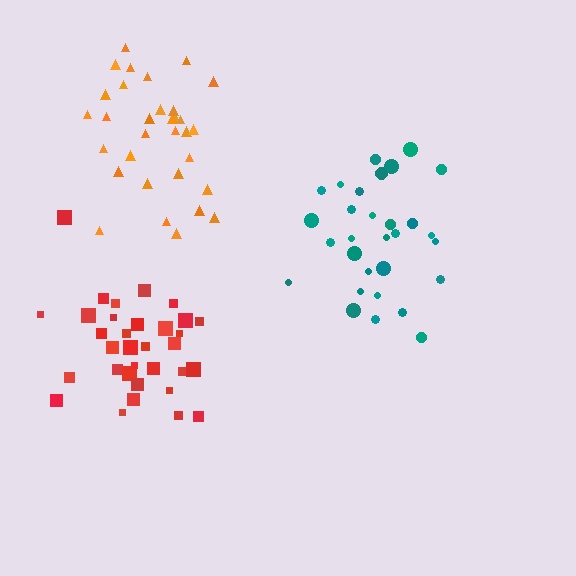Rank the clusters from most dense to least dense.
orange, red, teal.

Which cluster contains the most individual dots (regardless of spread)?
Red (35).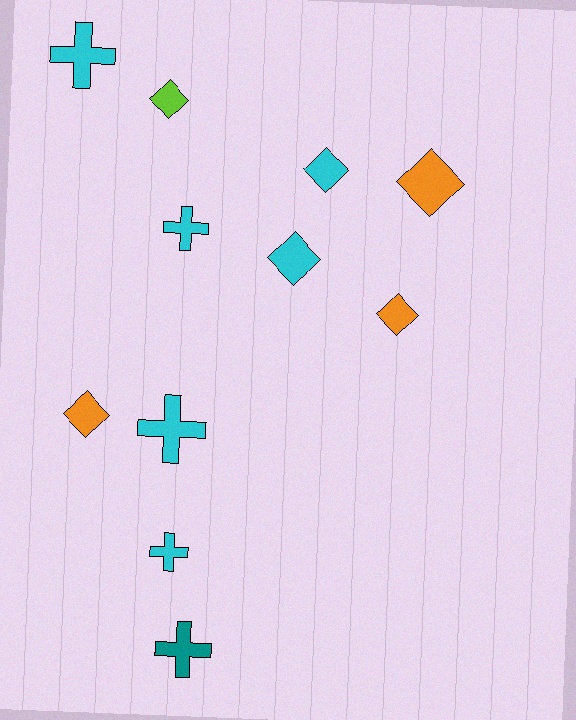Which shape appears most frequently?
Diamond, with 6 objects.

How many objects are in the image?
There are 11 objects.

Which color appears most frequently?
Cyan, with 6 objects.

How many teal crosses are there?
There is 1 teal cross.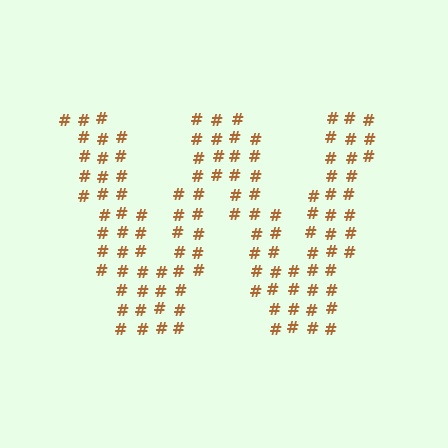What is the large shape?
The large shape is the letter W.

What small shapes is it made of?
It is made of small hash symbols.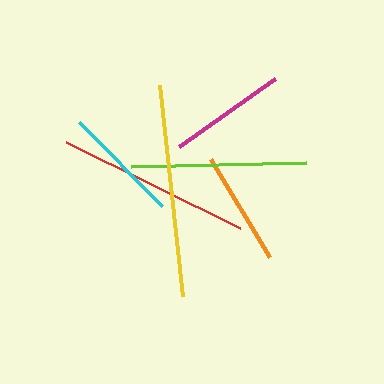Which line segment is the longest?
The yellow line is the longest at approximately 212 pixels.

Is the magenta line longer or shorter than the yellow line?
The yellow line is longer than the magenta line.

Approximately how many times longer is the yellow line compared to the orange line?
The yellow line is approximately 1.9 times the length of the orange line.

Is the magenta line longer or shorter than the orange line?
The magenta line is longer than the orange line.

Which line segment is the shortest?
The orange line is the shortest at approximately 115 pixels.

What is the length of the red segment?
The red segment is approximately 194 pixels long.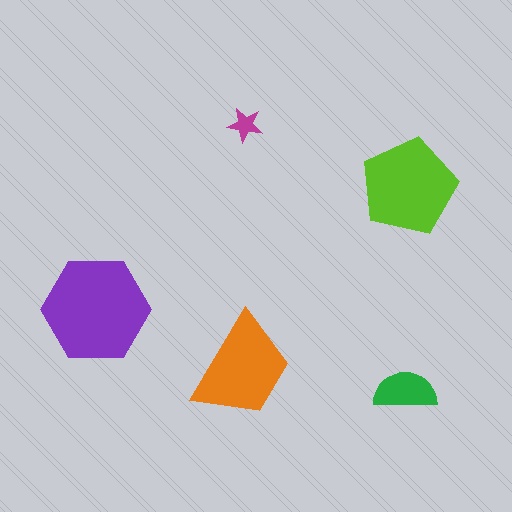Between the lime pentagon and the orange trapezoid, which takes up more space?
The lime pentagon.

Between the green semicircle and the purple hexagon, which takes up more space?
The purple hexagon.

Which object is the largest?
The purple hexagon.